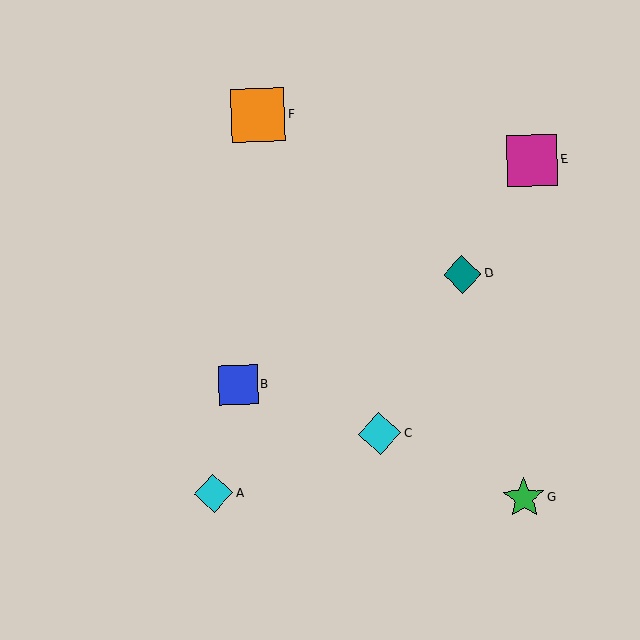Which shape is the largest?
The orange square (labeled F) is the largest.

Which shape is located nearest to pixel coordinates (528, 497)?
The green star (labeled G) at (524, 498) is nearest to that location.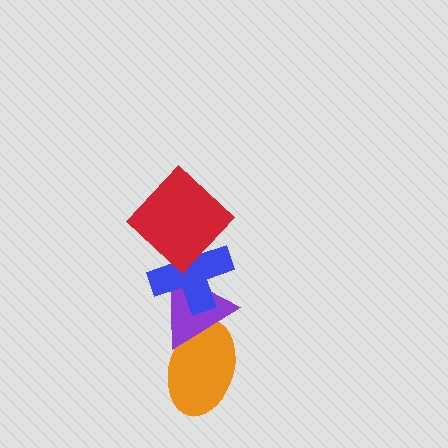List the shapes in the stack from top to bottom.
From top to bottom: the red diamond, the blue cross, the purple triangle, the orange ellipse.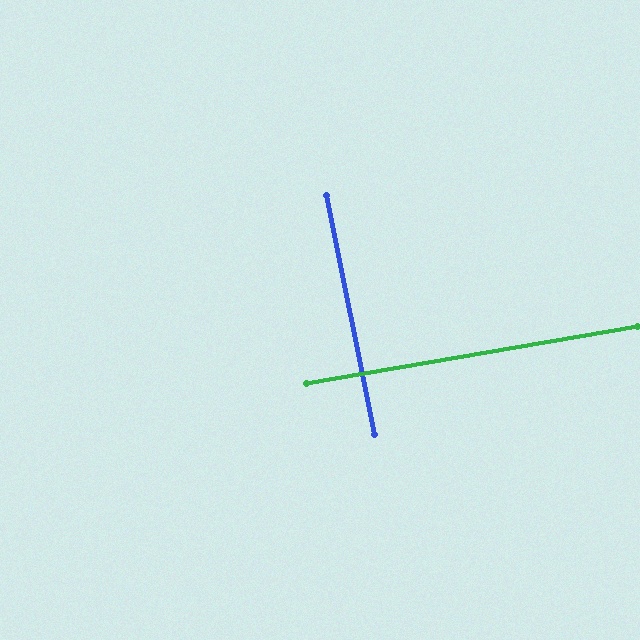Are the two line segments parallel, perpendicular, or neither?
Perpendicular — they meet at approximately 88°.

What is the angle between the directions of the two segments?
Approximately 88 degrees.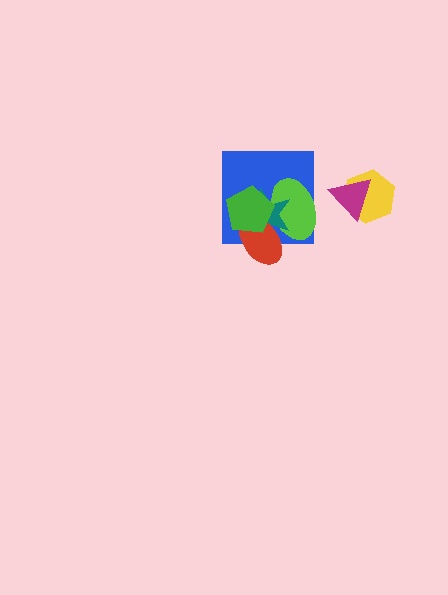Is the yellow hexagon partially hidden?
Yes, it is partially covered by another shape.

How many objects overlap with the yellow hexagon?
1 object overlaps with the yellow hexagon.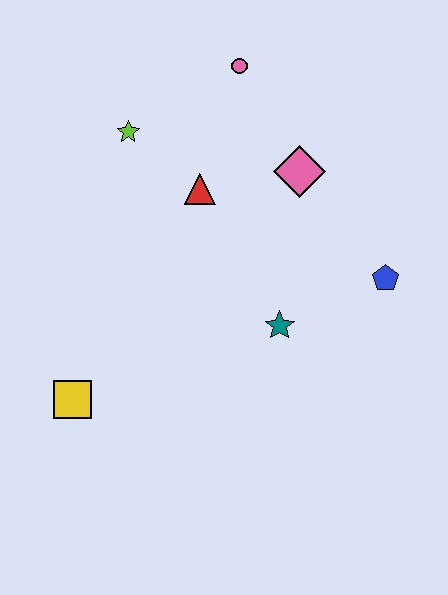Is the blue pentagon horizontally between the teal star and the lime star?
No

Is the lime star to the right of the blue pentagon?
No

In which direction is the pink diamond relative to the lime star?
The pink diamond is to the right of the lime star.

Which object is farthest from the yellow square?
The pink circle is farthest from the yellow square.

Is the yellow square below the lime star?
Yes